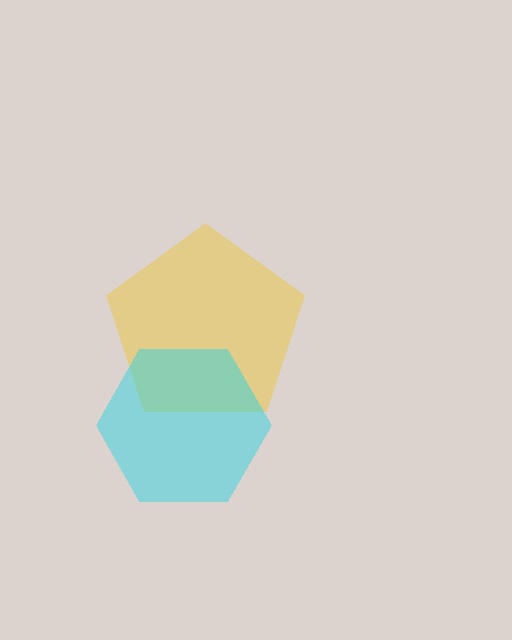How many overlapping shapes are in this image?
There are 2 overlapping shapes in the image.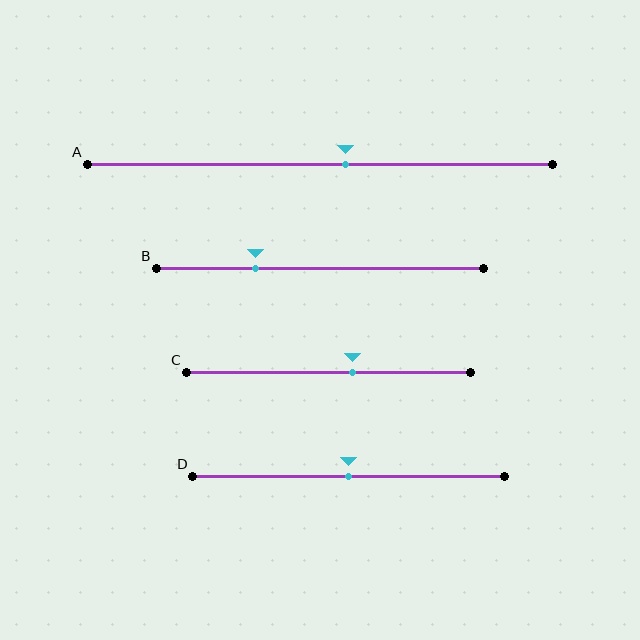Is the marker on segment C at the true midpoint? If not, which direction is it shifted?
No, the marker on segment C is shifted to the right by about 9% of the segment length.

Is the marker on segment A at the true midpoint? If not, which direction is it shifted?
No, the marker on segment A is shifted to the right by about 6% of the segment length.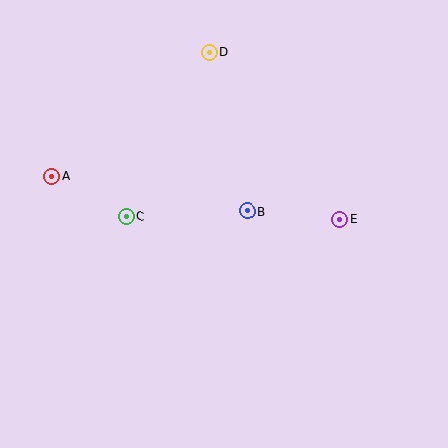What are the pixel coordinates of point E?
Point E is at (340, 219).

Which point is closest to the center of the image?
Point B at (248, 211) is closest to the center.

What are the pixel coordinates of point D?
Point D is at (210, 52).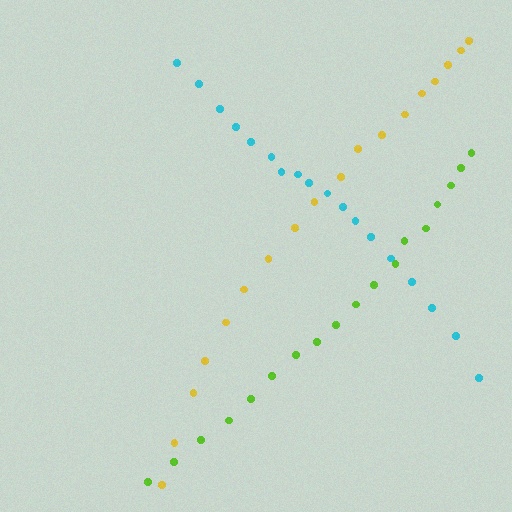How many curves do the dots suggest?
There are 3 distinct paths.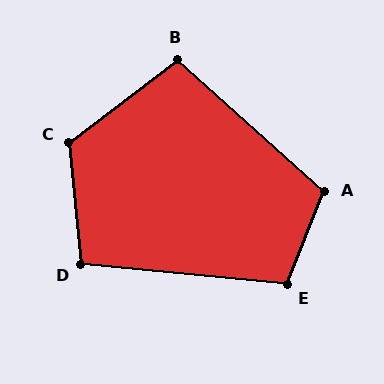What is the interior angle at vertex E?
Approximately 106 degrees (obtuse).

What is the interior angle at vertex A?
Approximately 110 degrees (obtuse).